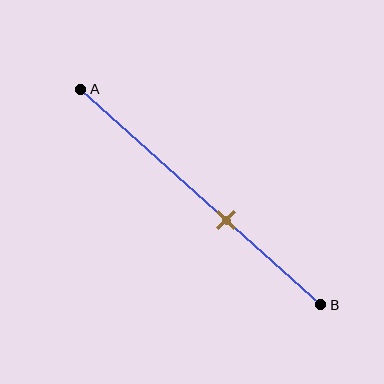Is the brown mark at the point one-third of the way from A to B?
No, the mark is at about 60% from A, not at the 33% one-third point.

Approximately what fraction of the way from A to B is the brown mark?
The brown mark is approximately 60% of the way from A to B.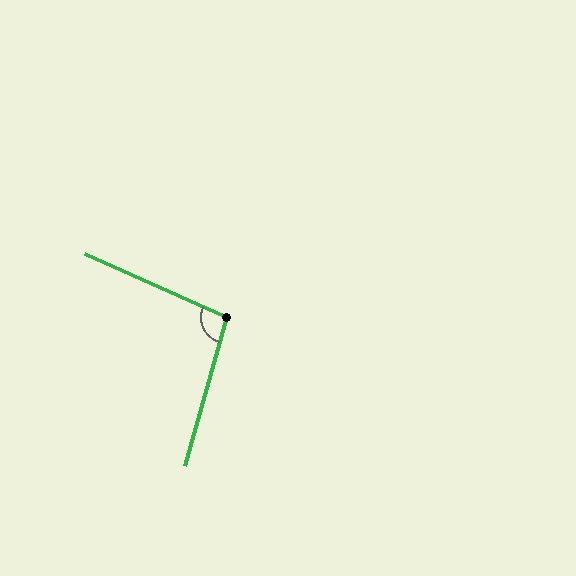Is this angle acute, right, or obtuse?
It is obtuse.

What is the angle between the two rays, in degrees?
Approximately 98 degrees.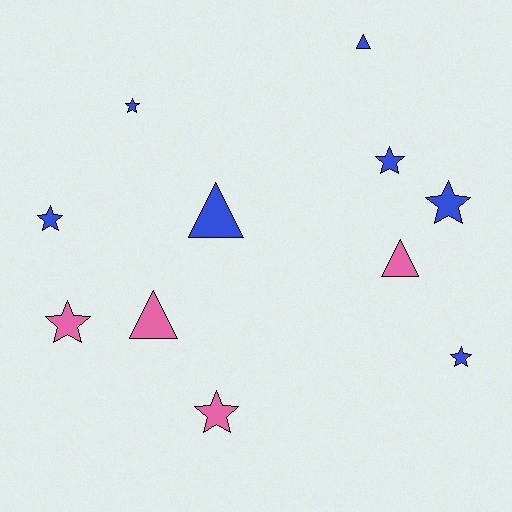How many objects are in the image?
There are 11 objects.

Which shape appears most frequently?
Star, with 7 objects.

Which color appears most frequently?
Blue, with 7 objects.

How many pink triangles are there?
There are 2 pink triangles.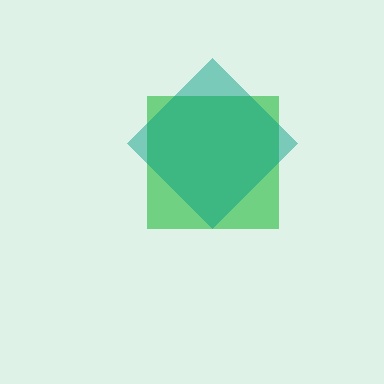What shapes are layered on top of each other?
The layered shapes are: a green square, a teal diamond.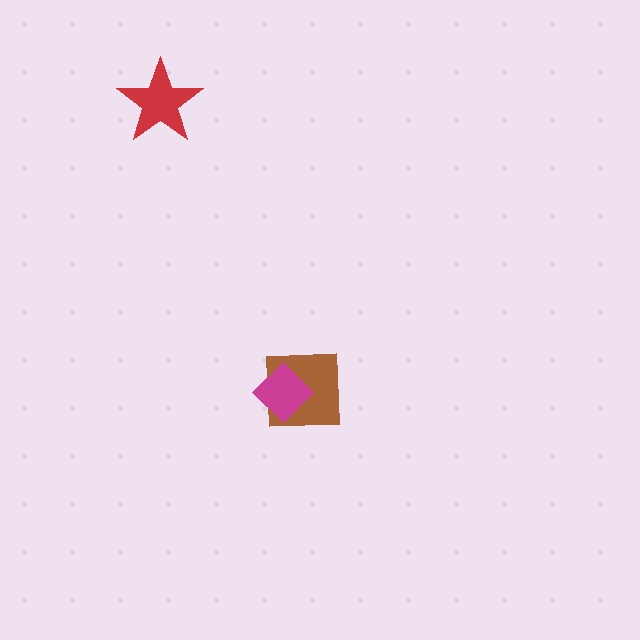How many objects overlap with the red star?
0 objects overlap with the red star.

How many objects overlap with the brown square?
1 object overlaps with the brown square.